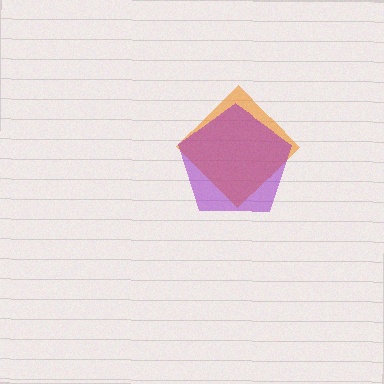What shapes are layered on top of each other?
The layered shapes are: an orange diamond, a purple pentagon.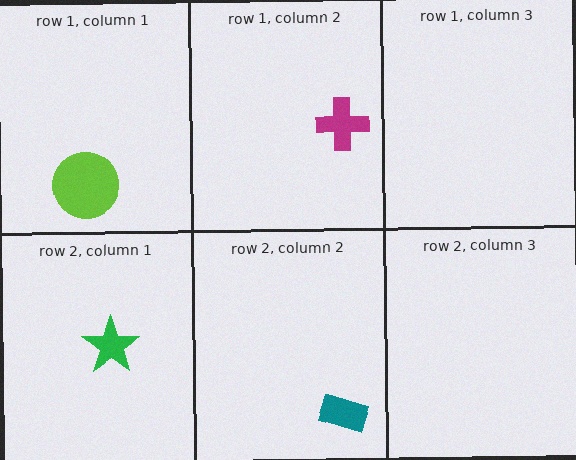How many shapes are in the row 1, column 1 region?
1.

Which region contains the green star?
The row 2, column 1 region.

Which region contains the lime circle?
The row 1, column 1 region.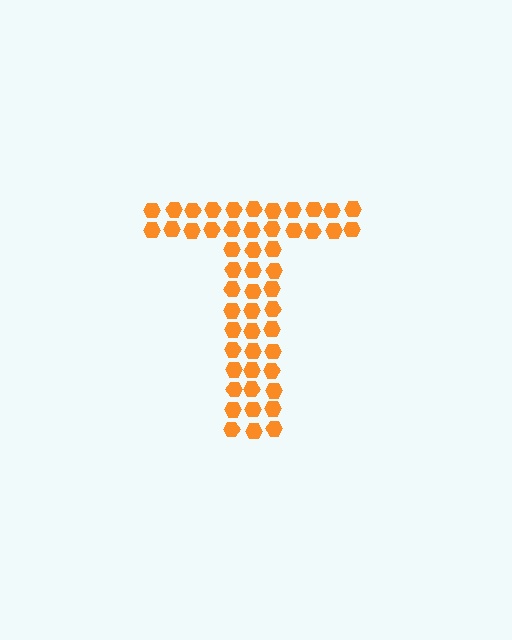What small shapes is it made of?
It is made of small hexagons.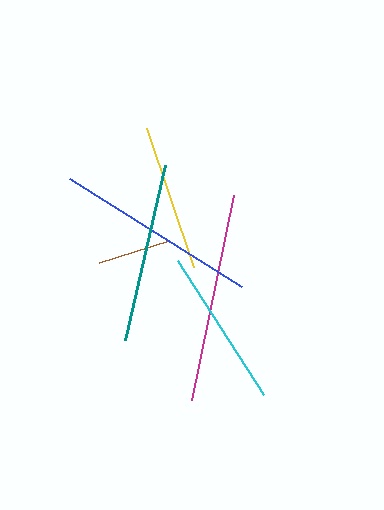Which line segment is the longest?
The magenta line is the longest at approximately 209 pixels.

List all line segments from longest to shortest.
From longest to shortest: magenta, blue, teal, cyan, yellow, brown.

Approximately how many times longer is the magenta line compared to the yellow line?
The magenta line is approximately 1.4 times the length of the yellow line.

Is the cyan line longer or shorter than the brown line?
The cyan line is longer than the brown line.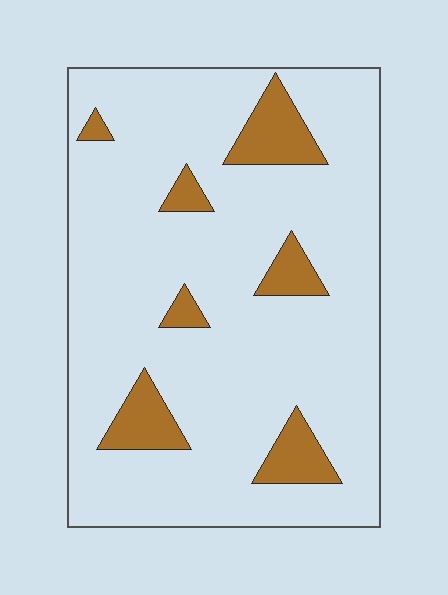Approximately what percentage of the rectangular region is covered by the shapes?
Approximately 15%.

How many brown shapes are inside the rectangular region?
7.